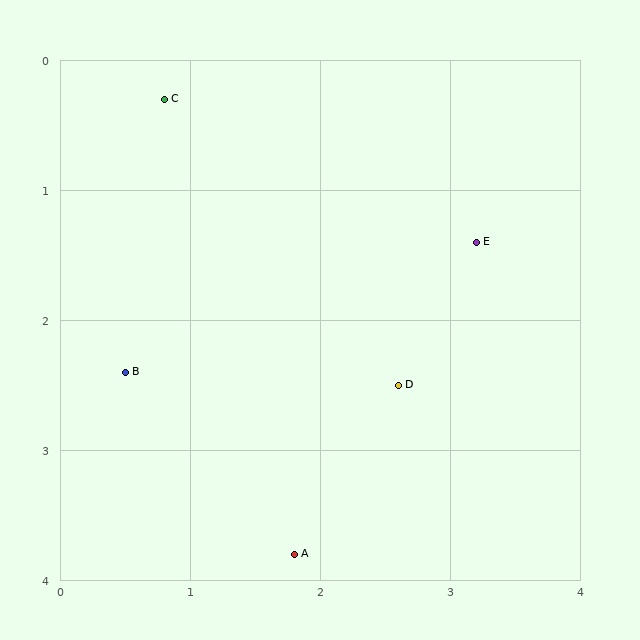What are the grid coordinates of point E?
Point E is at approximately (3.2, 1.4).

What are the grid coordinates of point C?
Point C is at approximately (0.8, 0.3).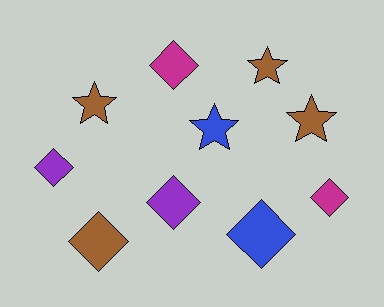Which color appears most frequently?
Brown, with 4 objects.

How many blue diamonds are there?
There is 1 blue diamond.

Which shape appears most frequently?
Diamond, with 6 objects.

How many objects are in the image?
There are 10 objects.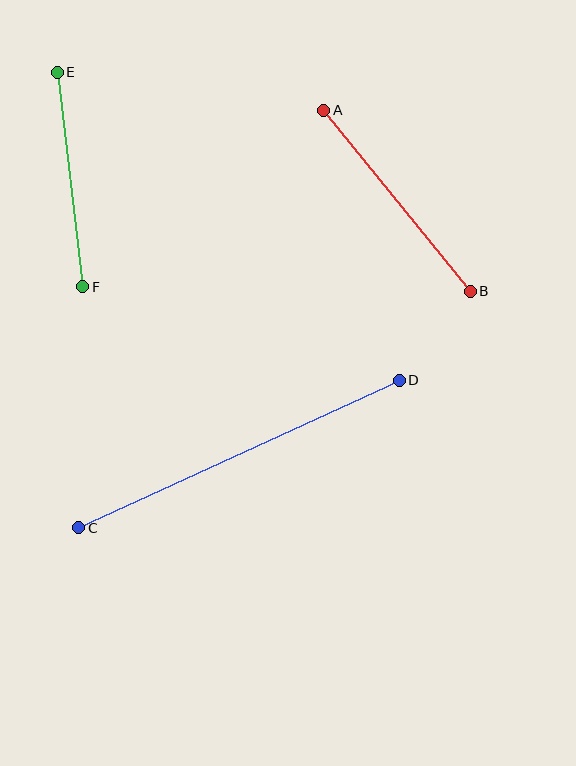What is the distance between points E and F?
The distance is approximately 216 pixels.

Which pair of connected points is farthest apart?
Points C and D are farthest apart.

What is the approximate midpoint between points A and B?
The midpoint is at approximately (397, 201) pixels.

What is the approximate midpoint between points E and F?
The midpoint is at approximately (70, 179) pixels.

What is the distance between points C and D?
The distance is approximately 353 pixels.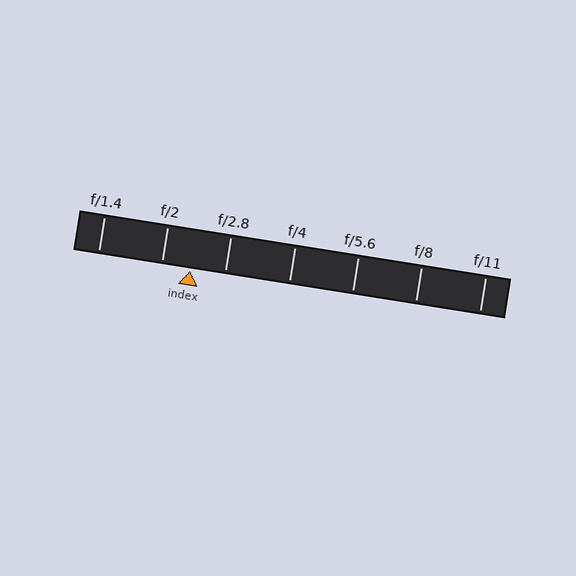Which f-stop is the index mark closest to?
The index mark is closest to f/2.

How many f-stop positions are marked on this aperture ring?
There are 7 f-stop positions marked.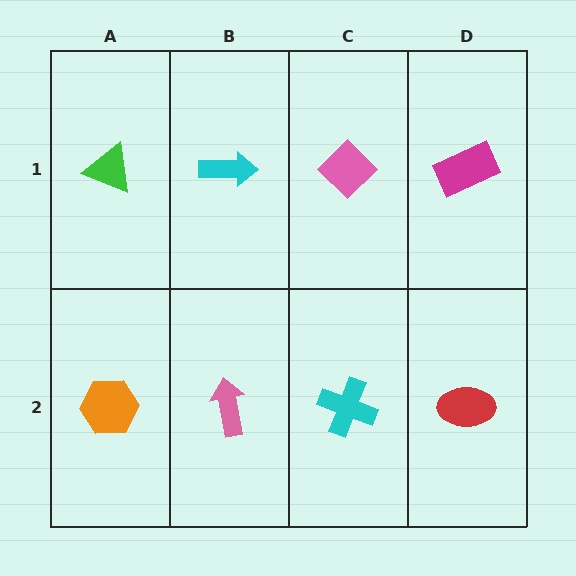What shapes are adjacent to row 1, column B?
A pink arrow (row 2, column B), a green triangle (row 1, column A), a pink diamond (row 1, column C).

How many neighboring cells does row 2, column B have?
3.